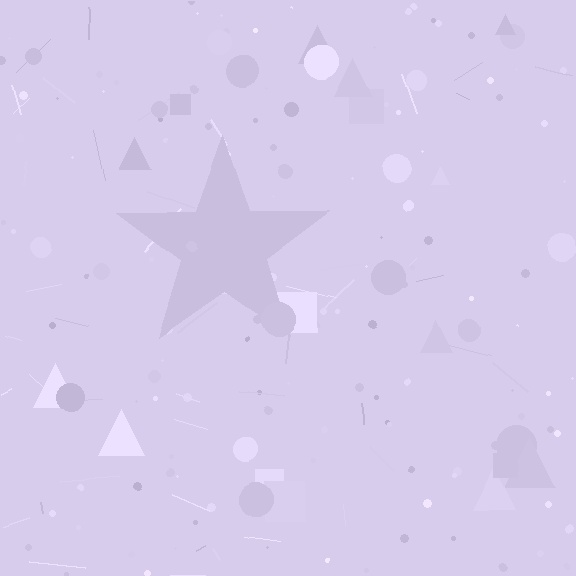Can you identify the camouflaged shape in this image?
The camouflaged shape is a star.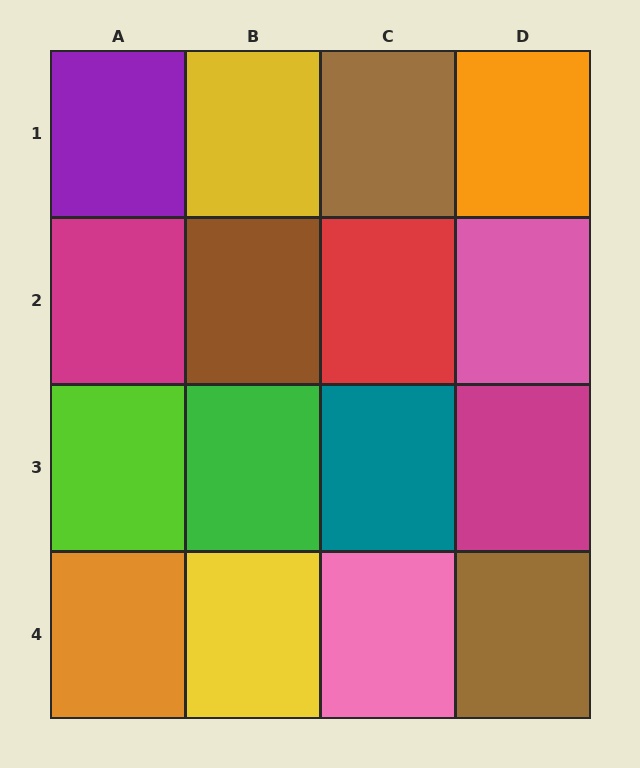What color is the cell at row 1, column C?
Brown.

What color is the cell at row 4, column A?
Orange.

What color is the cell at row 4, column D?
Brown.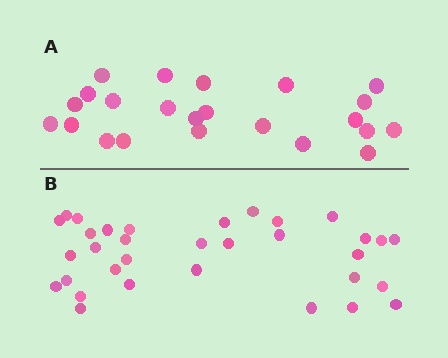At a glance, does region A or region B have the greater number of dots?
Region B (the bottom region) has more dots.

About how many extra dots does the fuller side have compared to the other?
Region B has roughly 10 or so more dots than region A.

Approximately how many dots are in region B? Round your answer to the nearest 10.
About 30 dots. (The exact count is 33, which rounds to 30.)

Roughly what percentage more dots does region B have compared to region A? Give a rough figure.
About 45% more.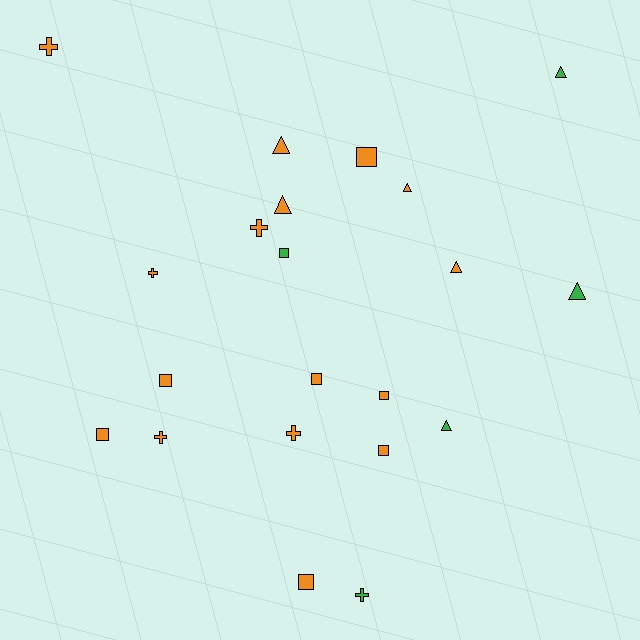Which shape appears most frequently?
Square, with 8 objects.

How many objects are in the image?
There are 21 objects.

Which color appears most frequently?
Orange, with 16 objects.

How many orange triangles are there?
There are 4 orange triangles.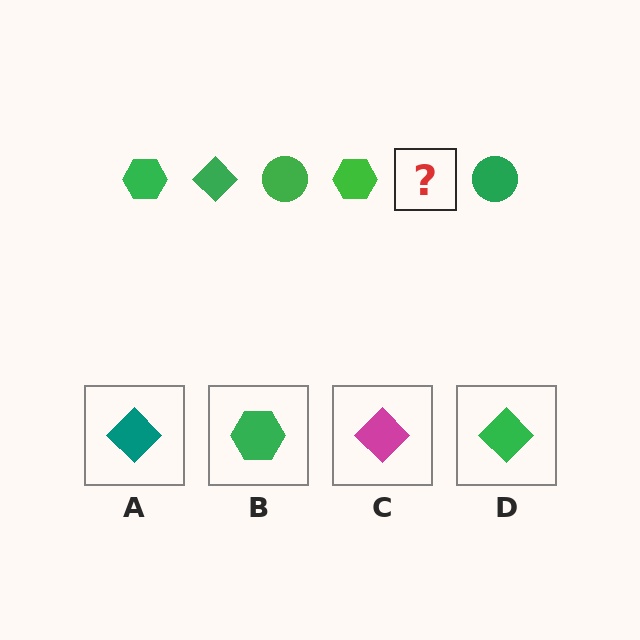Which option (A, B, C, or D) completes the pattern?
D.